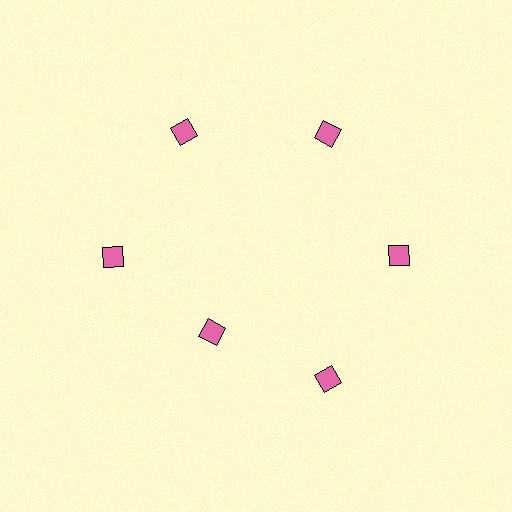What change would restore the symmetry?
The symmetry would be restored by moving it outward, back onto the ring so that all 6 diamonds sit at equal angles and equal distance from the center.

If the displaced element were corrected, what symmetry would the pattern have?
It would have 6-fold rotational symmetry — the pattern would map onto itself every 60 degrees.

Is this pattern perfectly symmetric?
No. The 6 pink diamonds are arranged in a ring, but one element near the 7 o'clock position is pulled inward toward the center, breaking the 6-fold rotational symmetry.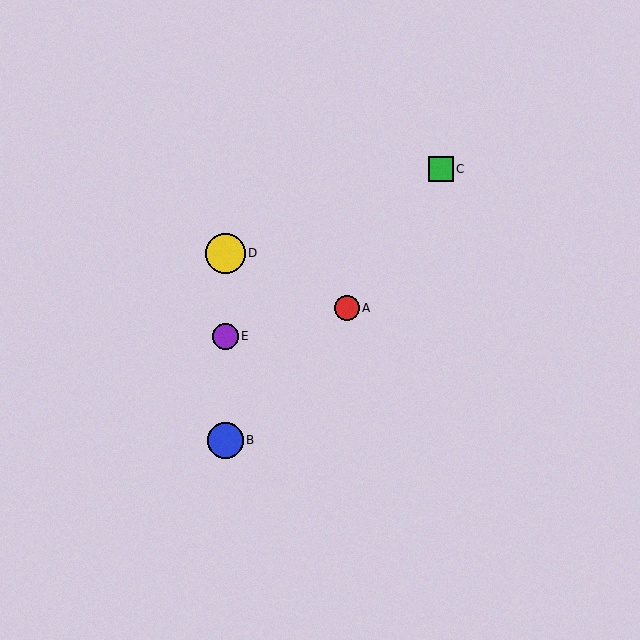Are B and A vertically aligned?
No, B is at x≈225 and A is at x≈347.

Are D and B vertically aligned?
Yes, both are at x≈225.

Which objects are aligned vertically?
Objects B, D, E are aligned vertically.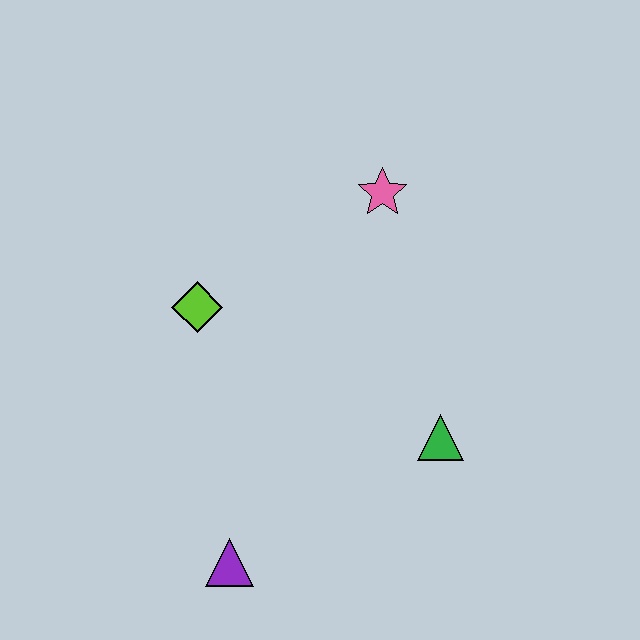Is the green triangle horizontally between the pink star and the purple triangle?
No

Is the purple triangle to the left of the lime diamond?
No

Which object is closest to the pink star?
The lime diamond is closest to the pink star.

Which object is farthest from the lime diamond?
The green triangle is farthest from the lime diamond.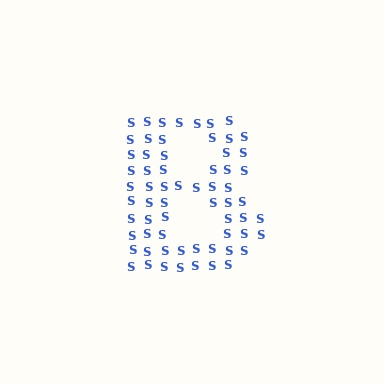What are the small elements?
The small elements are letter S's.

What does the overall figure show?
The overall figure shows the letter B.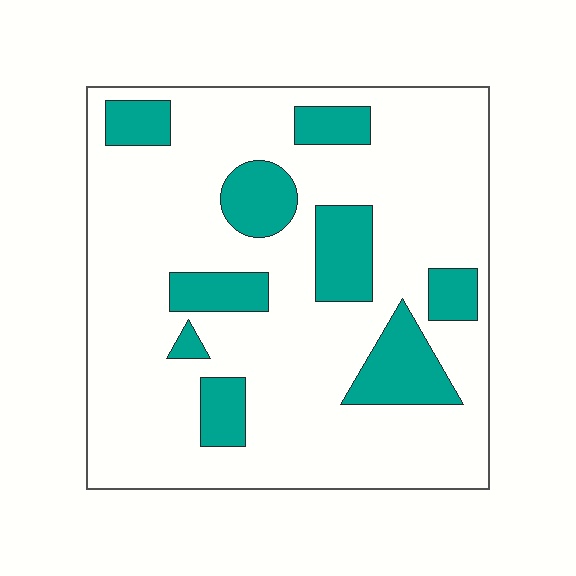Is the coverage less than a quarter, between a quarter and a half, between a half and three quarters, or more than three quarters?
Less than a quarter.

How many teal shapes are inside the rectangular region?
9.